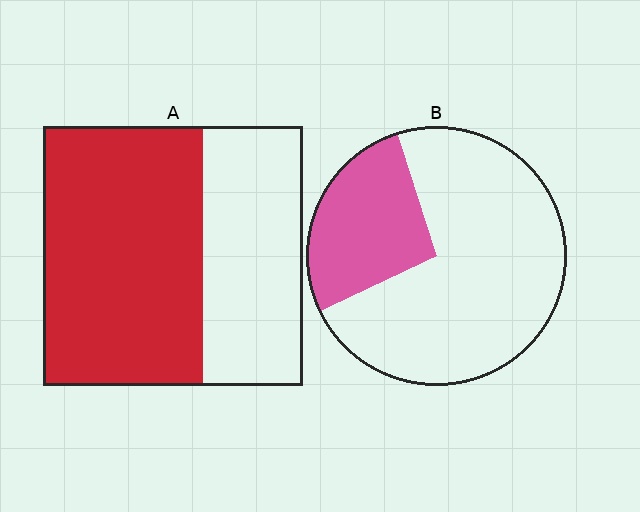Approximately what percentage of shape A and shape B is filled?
A is approximately 60% and B is approximately 25%.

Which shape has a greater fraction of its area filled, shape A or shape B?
Shape A.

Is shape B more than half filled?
No.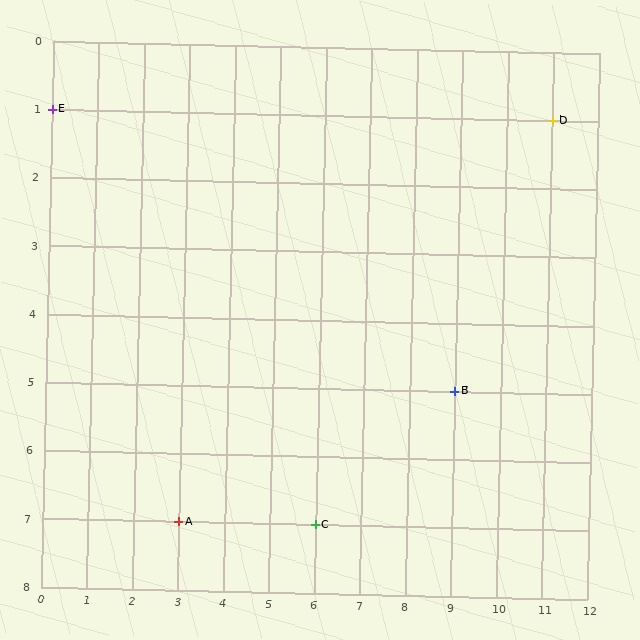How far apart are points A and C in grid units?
Points A and C are 3 columns apart.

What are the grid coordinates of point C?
Point C is at grid coordinates (6, 7).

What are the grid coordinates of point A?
Point A is at grid coordinates (3, 7).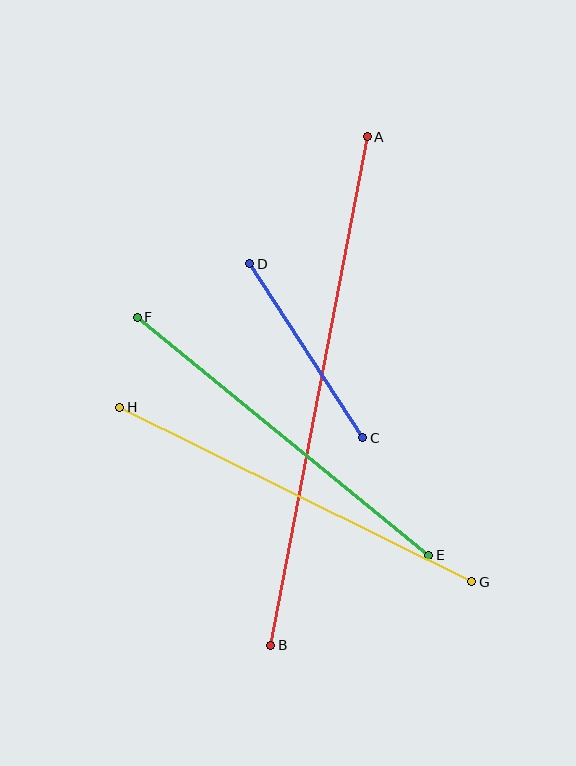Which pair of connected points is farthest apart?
Points A and B are farthest apart.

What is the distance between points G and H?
The distance is approximately 393 pixels.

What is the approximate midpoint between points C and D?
The midpoint is at approximately (306, 351) pixels.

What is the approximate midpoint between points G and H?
The midpoint is at approximately (296, 495) pixels.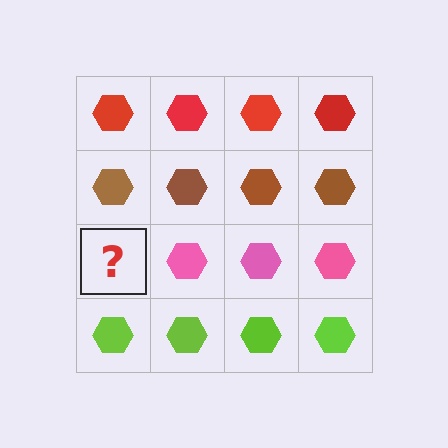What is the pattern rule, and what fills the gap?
The rule is that each row has a consistent color. The gap should be filled with a pink hexagon.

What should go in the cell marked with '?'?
The missing cell should contain a pink hexagon.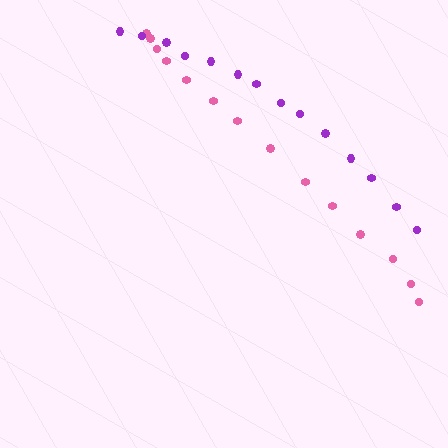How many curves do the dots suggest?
There are 2 distinct paths.